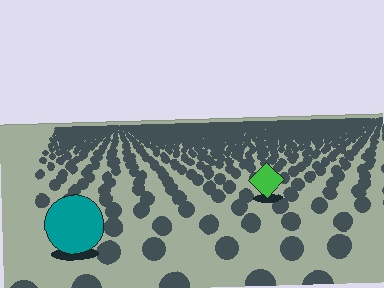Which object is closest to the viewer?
The teal circle is closest. The texture marks near it are larger and more spread out.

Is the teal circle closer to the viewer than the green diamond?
Yes. The teal circle is closer — you can tell from the texture gradient: the ground texture is coarser near it.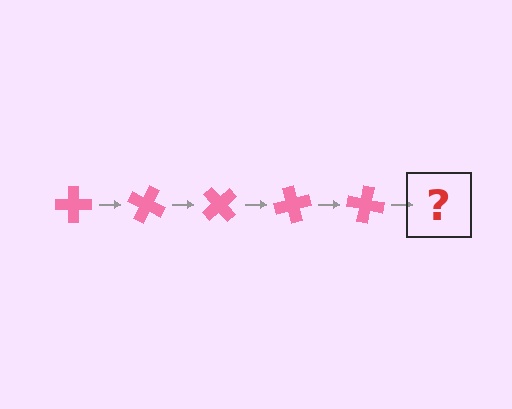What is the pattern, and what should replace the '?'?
The pattern is that the cross rotates 25 degrees each step. The '?' should be a pink cross rotated 125 degrees.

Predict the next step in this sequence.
The next step is a pink cross rotated 125 degrees.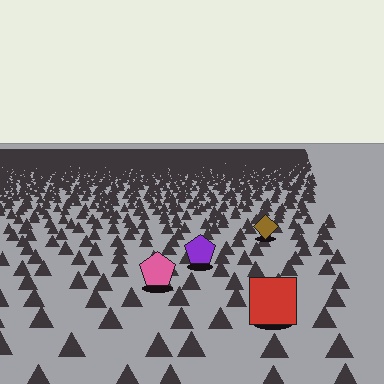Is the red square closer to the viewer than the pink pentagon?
Yes. The red square is closer — you can tell from the texture gradient: the ground texture is coarser near it.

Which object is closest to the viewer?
The red square is closest. The texture marks near it are larger and more spread out.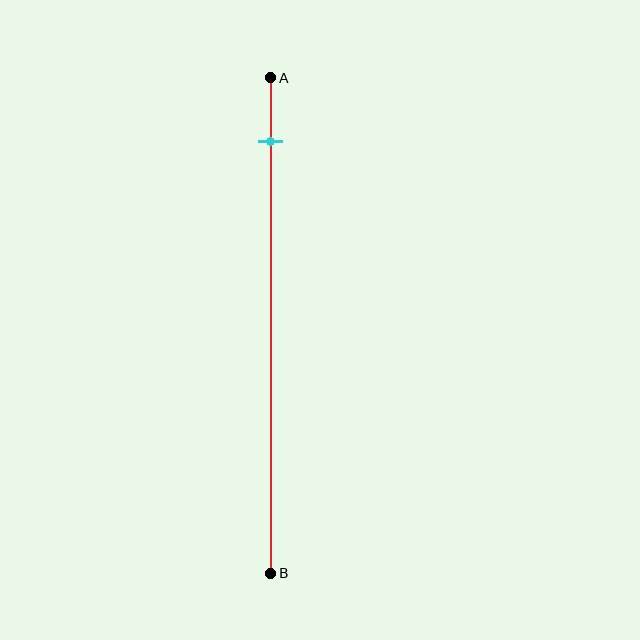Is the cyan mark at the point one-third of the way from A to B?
No, the mark is at about 15% from A, not at the 33% one-third point.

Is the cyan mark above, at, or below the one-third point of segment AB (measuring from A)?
The cyan mark is above the one-third point of segment AB.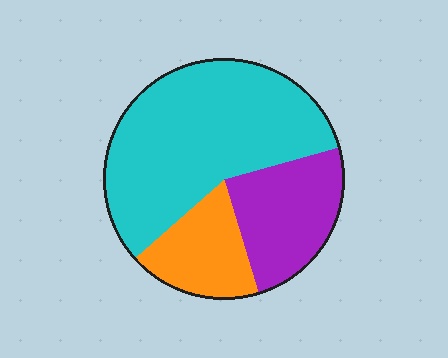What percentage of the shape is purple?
Purple covers around 25% of the shape.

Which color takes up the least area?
Orange, at roughly 20%.